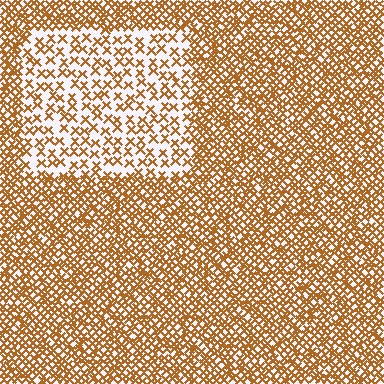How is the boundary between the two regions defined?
The boundary is defined by a change in element density (approximately 2.3x ratio). All elements are the same color, size, and shape.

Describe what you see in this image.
The image contains small brown elements arranged at two different densities. A rectangle-shaped region is visible where the elements are less densely packed than the surrounding area.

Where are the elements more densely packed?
The elements are more densely packed outside the rectangle boundary.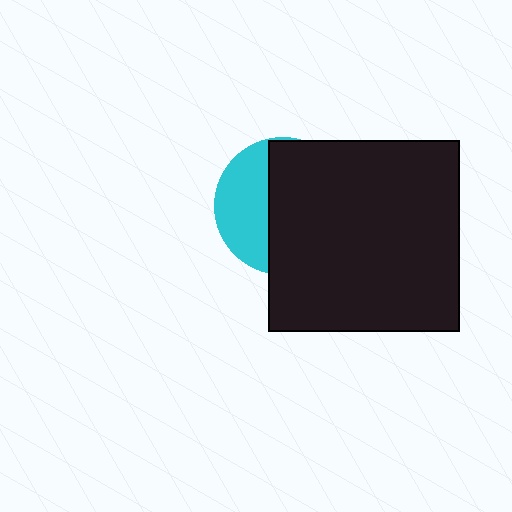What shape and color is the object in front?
The object in front is a black square.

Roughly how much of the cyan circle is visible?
A small part of it is visible (roughly 36%).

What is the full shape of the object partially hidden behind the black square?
The partially hidden object is a cyan circle.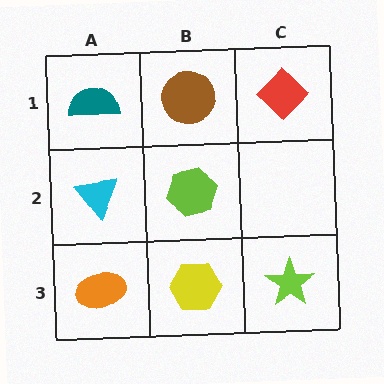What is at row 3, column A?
An orange ellipse.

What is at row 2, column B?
A lime hexagon.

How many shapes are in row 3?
3 shapes.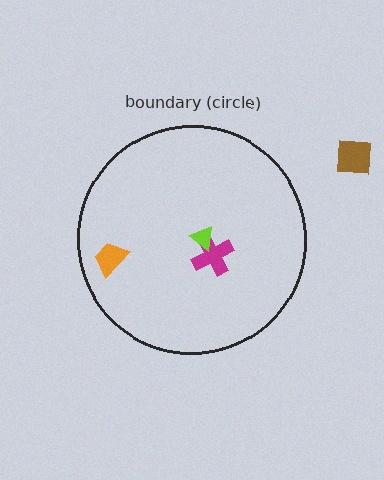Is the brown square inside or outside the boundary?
Outside.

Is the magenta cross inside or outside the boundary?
Inside.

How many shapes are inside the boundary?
3 inside, 1 outside.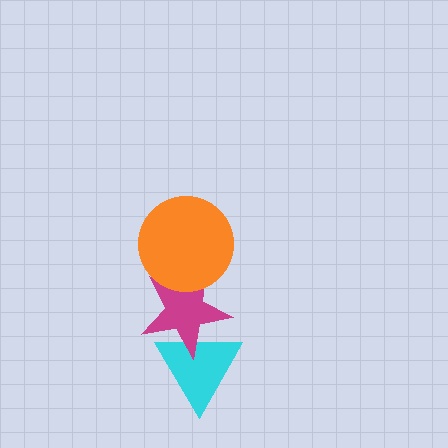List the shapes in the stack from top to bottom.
From top to bottom: the orange circle, the magenta star, the cyan triangle.